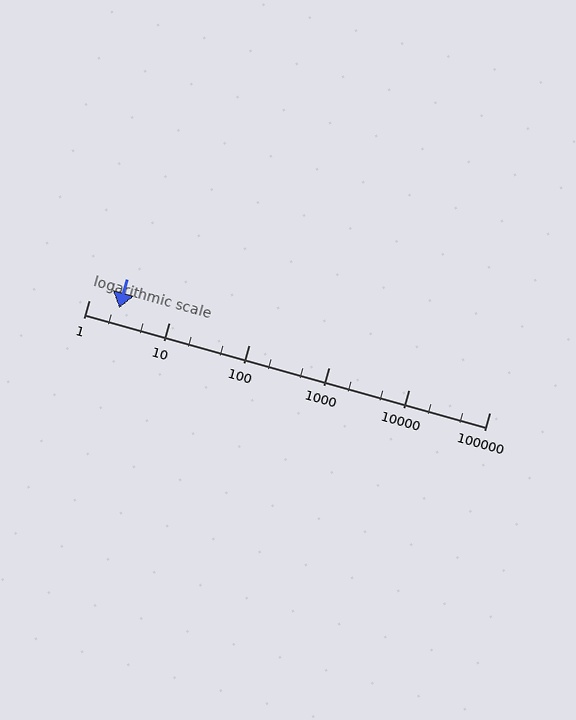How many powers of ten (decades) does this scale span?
The scale spans 5 decades, from 1 to 100000.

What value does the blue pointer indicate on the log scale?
The pointer indicates approximately 2.4.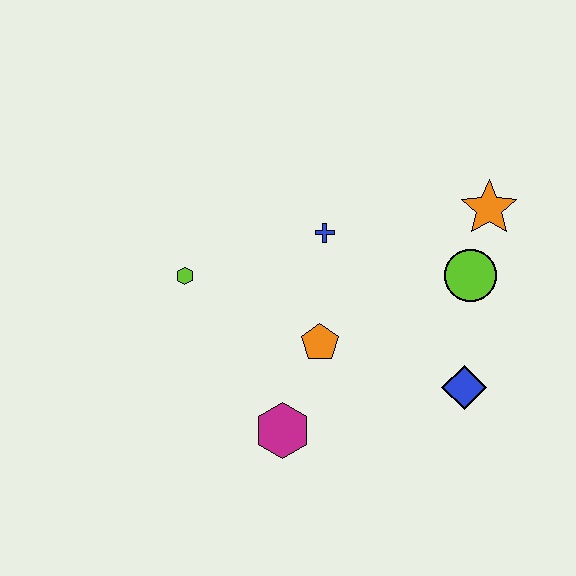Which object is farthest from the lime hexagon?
The orange star is farthest from the lime hexagon.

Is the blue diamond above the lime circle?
No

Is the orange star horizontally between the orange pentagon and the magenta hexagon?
No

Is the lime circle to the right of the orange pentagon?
Yes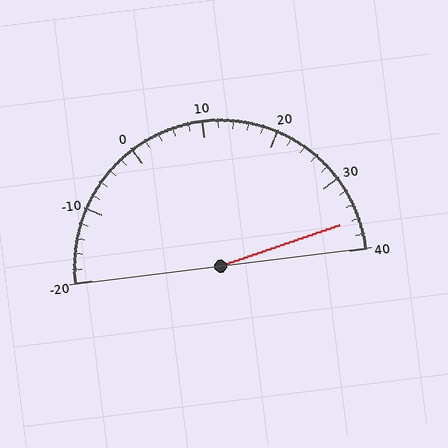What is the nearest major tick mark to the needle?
The nearest major tick mark is 40.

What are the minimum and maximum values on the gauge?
The gauge ranges from -20 to 40.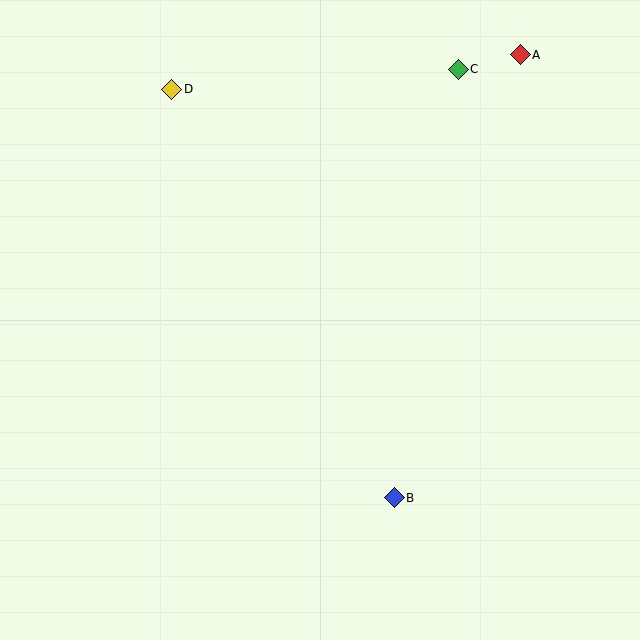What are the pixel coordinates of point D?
Point D is at (172, 89).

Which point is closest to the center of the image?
Point B at (394, 498) is closest to the center.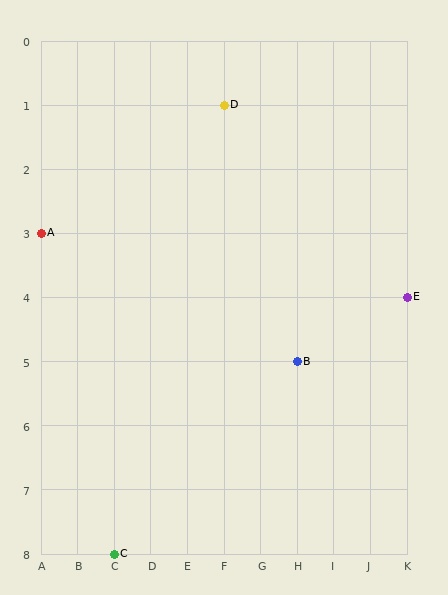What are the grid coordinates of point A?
Point A is at grid coordinates (A, 3).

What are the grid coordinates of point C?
Point C is at grid coordinates (C, 8).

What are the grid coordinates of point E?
Point E is at grid coordinates (K, 4).